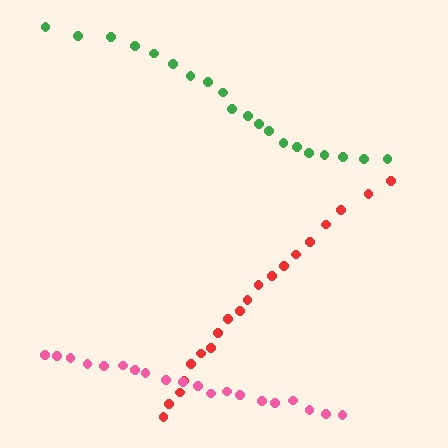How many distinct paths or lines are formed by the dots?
There are 3 distinct paths.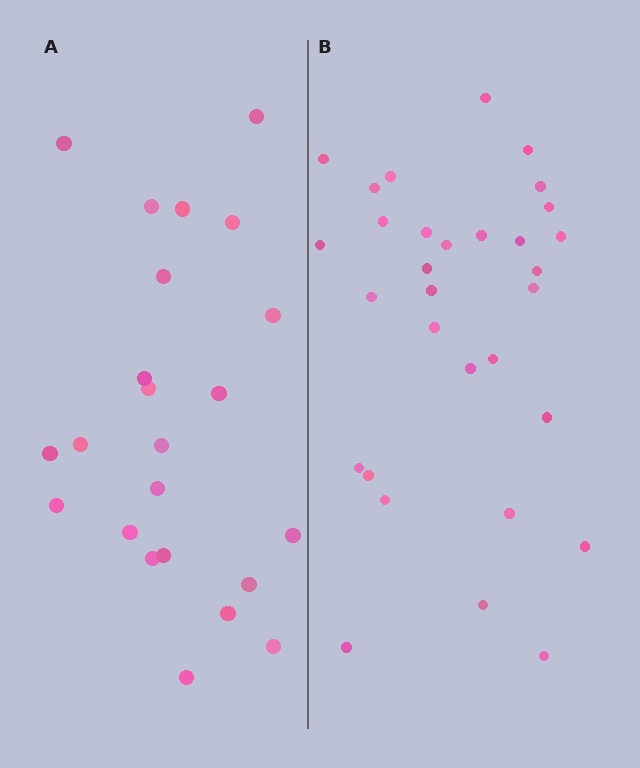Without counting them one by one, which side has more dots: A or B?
Region B (the right region) has more dots.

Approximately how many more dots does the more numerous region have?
Region B has roughly 8 or so more dots than region A.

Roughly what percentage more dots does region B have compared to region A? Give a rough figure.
About 35% more.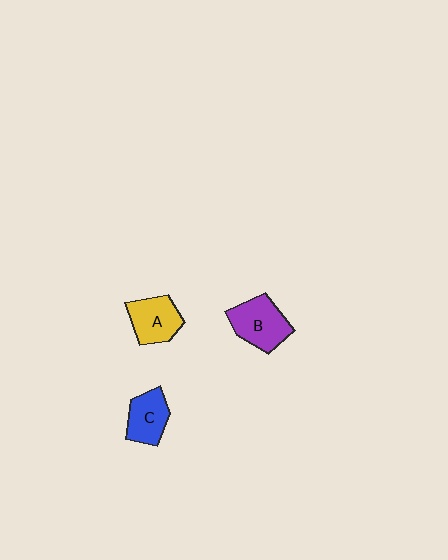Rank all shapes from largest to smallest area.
From largest to smallest: B (purple), A (yellow), C (blue).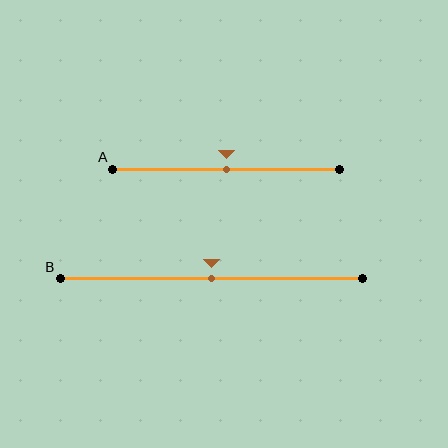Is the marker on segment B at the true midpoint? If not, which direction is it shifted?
Yes, the marker on segment B is at the true midpoint.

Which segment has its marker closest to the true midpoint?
Segment A has its marker closest to the true midpoint.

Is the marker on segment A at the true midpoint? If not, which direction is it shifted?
Yes, the marker on segment A is at the true midpoint.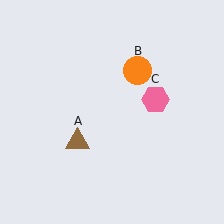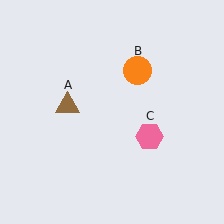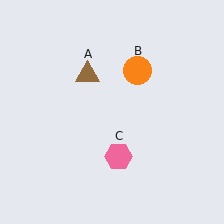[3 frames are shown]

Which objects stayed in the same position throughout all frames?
Orange circle (object B) remained stationary.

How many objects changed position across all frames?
2 objects changed position: brown triangle (object A), pink hexagon (object C).